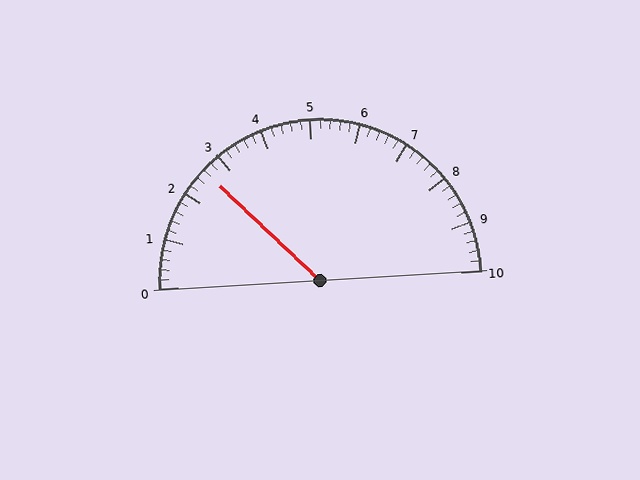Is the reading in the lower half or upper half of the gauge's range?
The reading is in the lower half of the range (0 to 10).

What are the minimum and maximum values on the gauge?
The gauge ranges from 0 to 10.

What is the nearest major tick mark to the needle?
The nearest major tick mark is 3.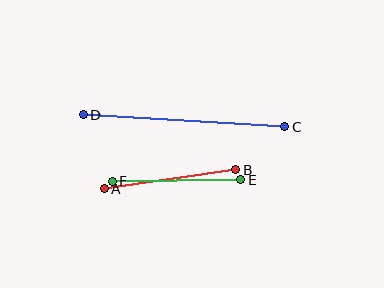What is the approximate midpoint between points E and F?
The midpoint is at approximately (177, 180) pixels.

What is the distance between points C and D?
The distance is approximately 202 pixels.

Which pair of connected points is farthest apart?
Points C and D are farthest apart.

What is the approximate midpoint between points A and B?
The midpoint is at approximately (170, 179) pixels.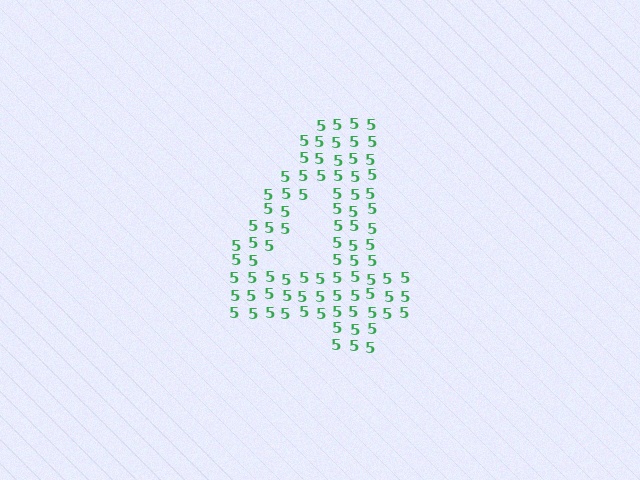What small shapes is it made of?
It is made of small digit 5's.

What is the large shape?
The large shape is the digit 4.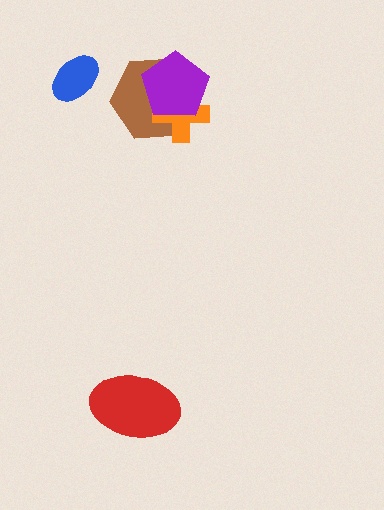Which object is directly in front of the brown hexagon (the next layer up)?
The orange cross is directly in front of the brown hexagon.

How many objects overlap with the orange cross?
2 objects overlap with the orange cross.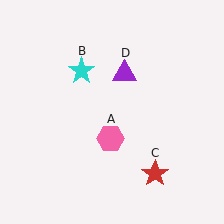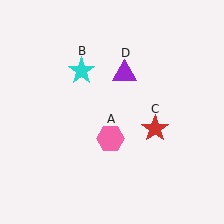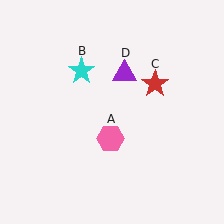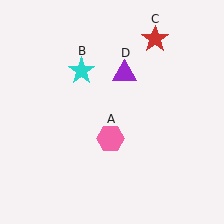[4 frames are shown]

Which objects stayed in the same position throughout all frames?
Pink hexagon (object A) and cyan star (object B) and purple triangle (object D) remained stationary.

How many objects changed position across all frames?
1 object changed position: red star (object C).